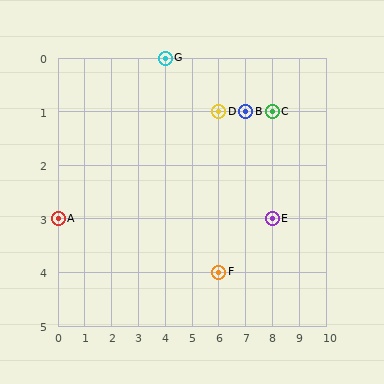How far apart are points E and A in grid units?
Points E and A are 8 columns apart.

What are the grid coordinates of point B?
Point B is at grid coordinates (7, 1).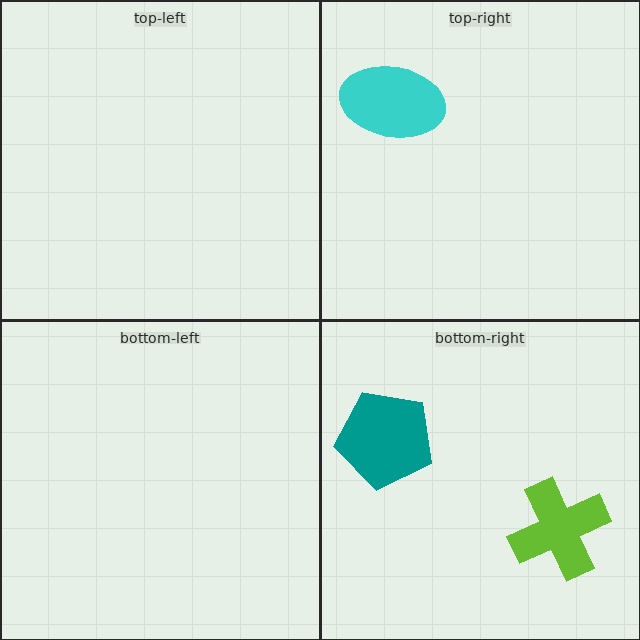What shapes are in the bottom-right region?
The teal pentagon, the lime cross.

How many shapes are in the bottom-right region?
2.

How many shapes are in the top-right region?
1.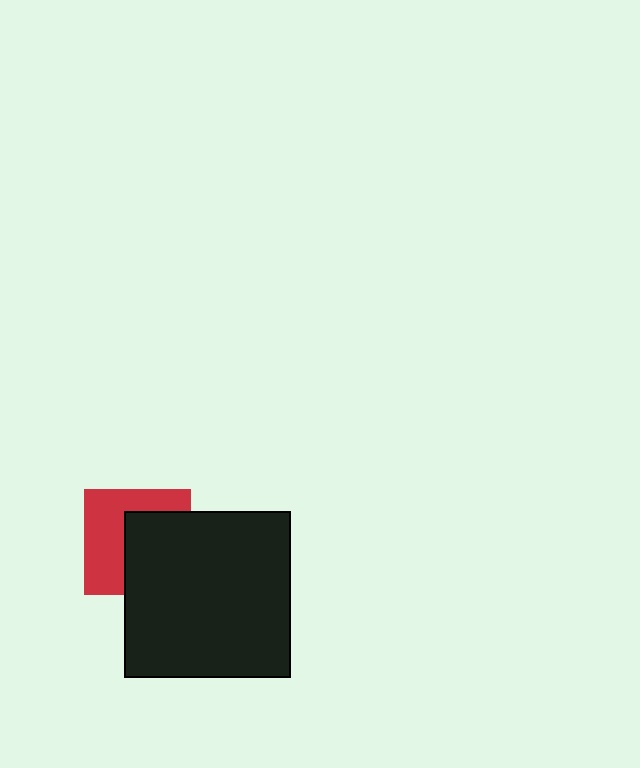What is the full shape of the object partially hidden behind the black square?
The partially hidden object is a red square.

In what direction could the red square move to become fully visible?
The red square could move left. That would shift it out from behind the black square entirely.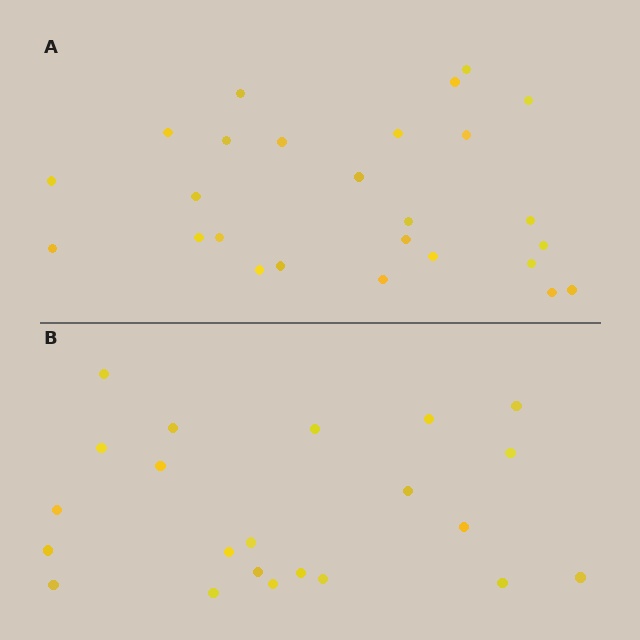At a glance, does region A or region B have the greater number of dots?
Region A (the top region) has more dots.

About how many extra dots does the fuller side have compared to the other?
Region A has about 4 more dots than region B.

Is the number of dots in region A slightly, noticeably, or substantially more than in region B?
Region A has only slightly more — the two regions are fairly close. The ratio is roughly 1.2 to 1.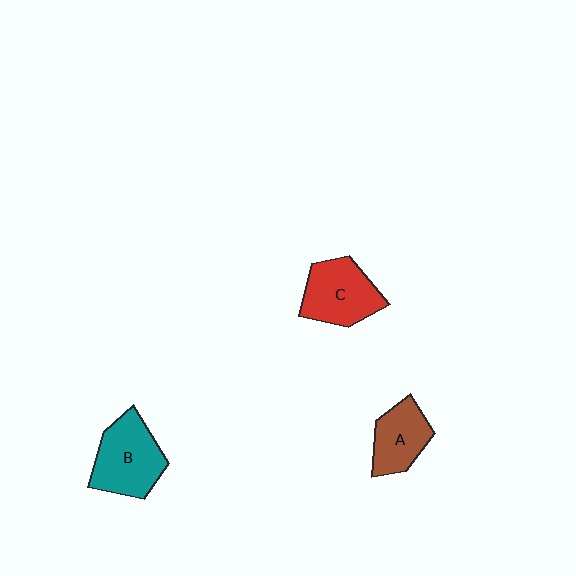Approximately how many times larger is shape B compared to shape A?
Approximately 1.4 times.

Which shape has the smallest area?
Shape A (brown).